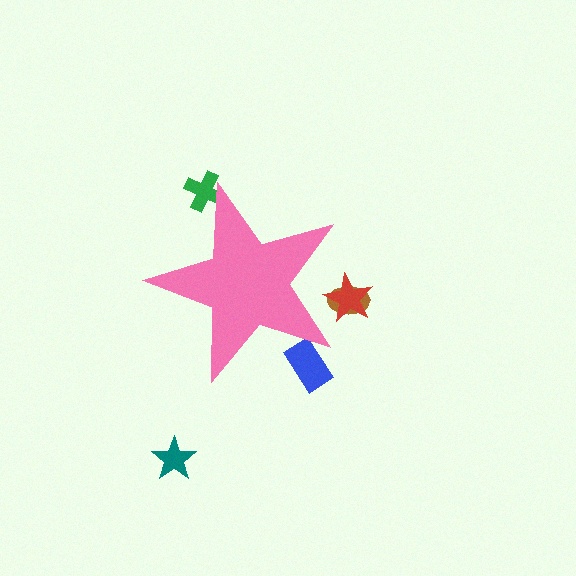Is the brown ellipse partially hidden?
Yes, the brown ellipse is partially hidden behind the pink star.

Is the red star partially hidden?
Yes, the red star is partially hidden behind the pink star.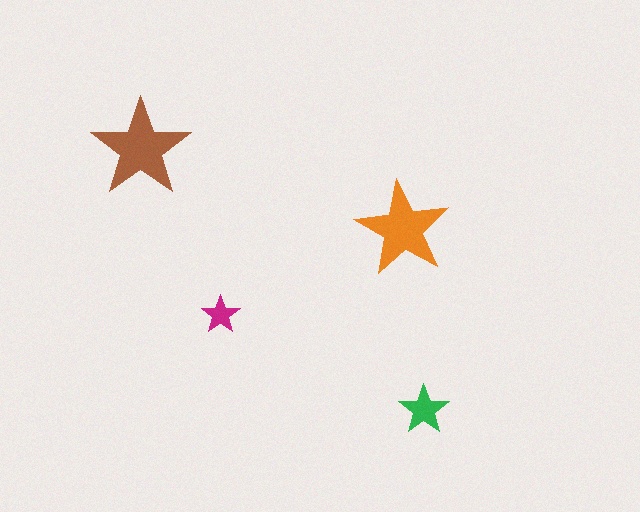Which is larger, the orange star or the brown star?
The brown one.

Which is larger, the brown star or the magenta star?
The brown one.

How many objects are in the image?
There are 4 objects in the image.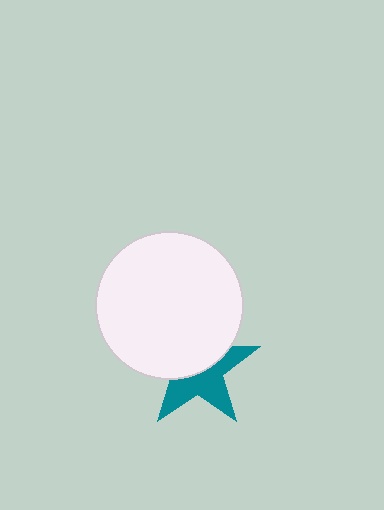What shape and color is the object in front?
The object in front is a white circle.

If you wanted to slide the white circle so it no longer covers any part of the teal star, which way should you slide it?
Slide it up — that is the most direct way to separate the two shapes.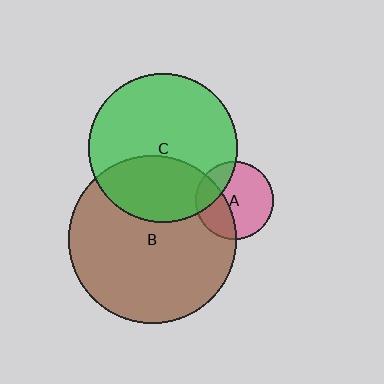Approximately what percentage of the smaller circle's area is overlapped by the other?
Approximately 35%.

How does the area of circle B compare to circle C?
Approximately 1.3 times.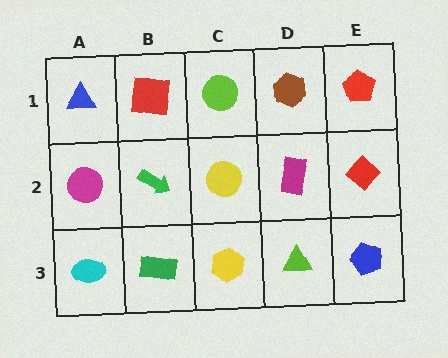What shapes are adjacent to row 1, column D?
A magenta rectangle (row 2, column D), a lime circle (row 1, column C), a red pentagon (row 1, column E).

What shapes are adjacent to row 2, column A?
A blue triangle (row 1, column A), a cyan ellipse (row 3, column A), a green arrow (row 2, column B).